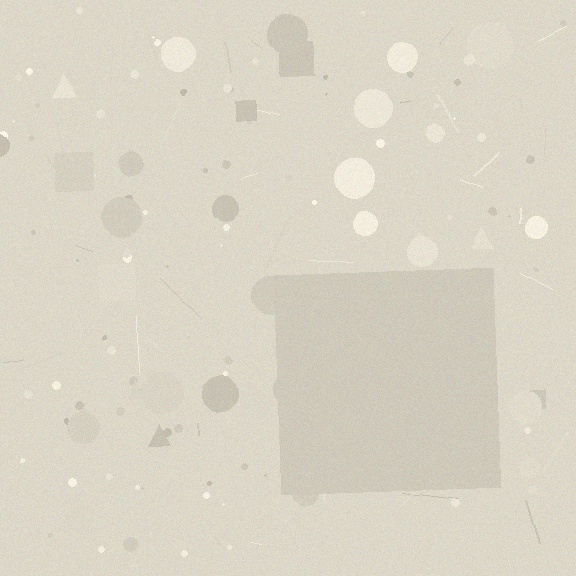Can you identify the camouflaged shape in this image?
The camouflaged shape is a square.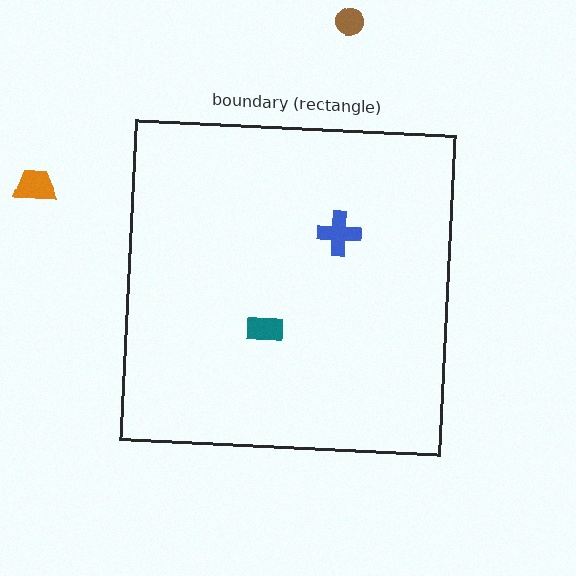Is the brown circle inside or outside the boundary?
Outside.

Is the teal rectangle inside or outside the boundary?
Inside.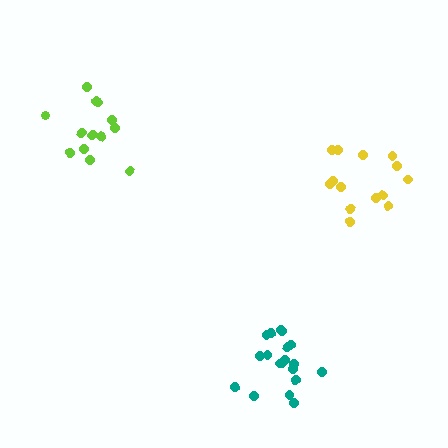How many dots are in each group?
Group 1: 14 dots, Group 2: 19 dots, Group 3: 13 dots (46 total).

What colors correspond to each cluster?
The clusters are colored: yellow, teal, lime.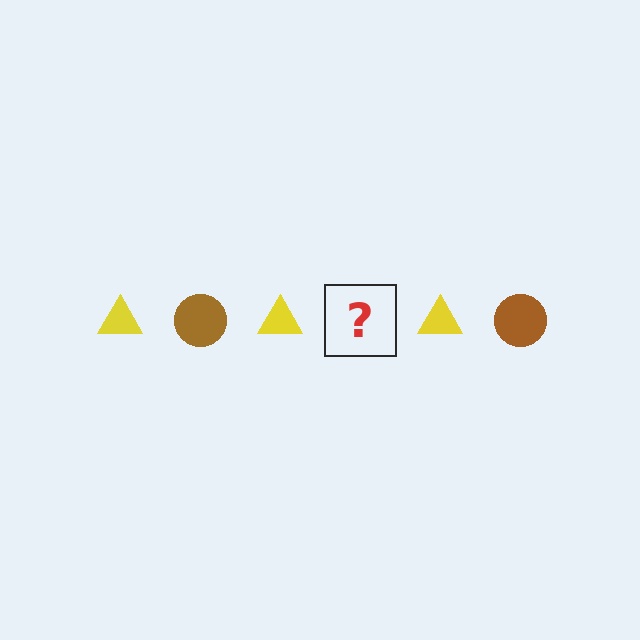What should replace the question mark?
The question mark should be replaced with a brown circle.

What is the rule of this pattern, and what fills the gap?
The rule is that the pattern alternates between yellow triangle and brown circle. The gap should be filled with a brown circle.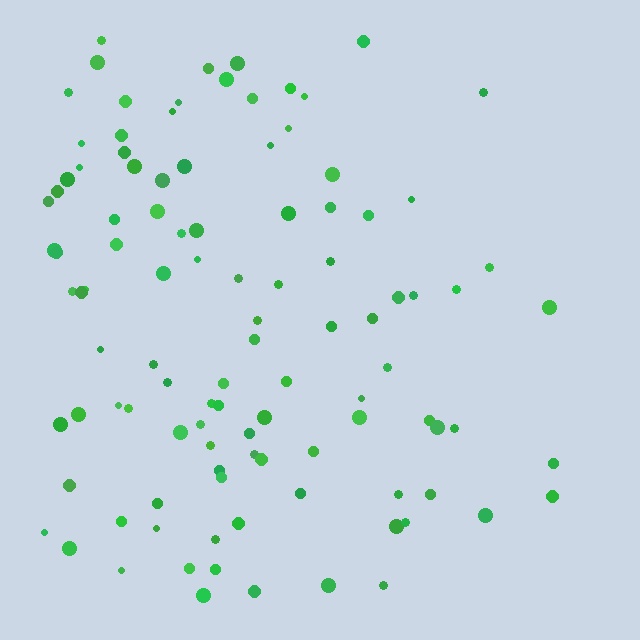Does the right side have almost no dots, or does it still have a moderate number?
Still a moderate number, just noticeably fewer than the left.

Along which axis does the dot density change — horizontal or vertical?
Horizontal.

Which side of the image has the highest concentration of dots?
The left.